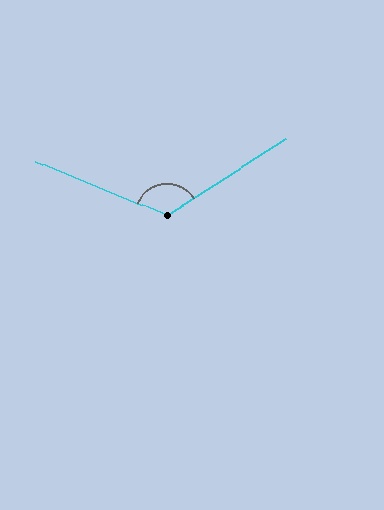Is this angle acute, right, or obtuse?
It is obtuse.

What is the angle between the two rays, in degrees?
Approximately 125 degrees.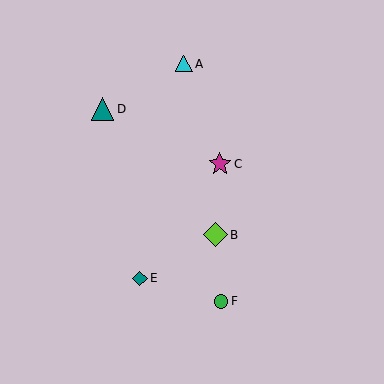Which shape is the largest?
The lime diamond (labeled B) is the largest.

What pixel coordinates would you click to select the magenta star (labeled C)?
Click at (220, 164) to select the magenta star C.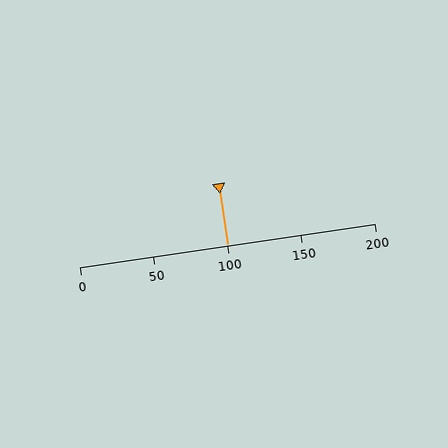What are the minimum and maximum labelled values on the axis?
The axis runs from 0 to 200.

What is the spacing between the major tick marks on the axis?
The major ticks are spaced 50 apart.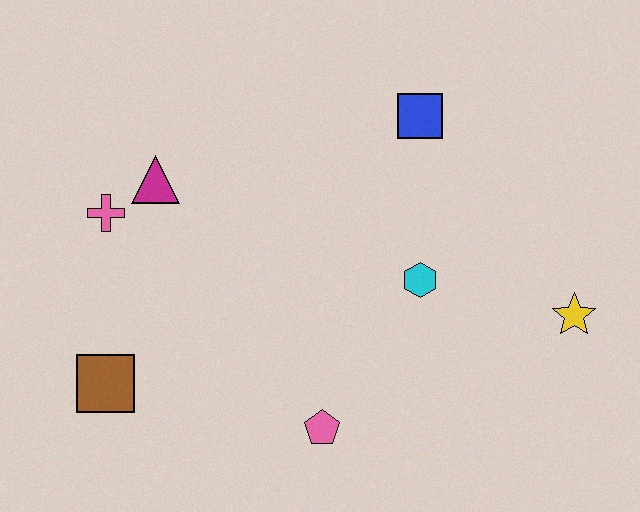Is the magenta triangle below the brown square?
No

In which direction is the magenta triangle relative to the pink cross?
The magenta triangle is to the right of the pink cross.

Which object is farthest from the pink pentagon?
The blue square is farthest from the pink pentagon.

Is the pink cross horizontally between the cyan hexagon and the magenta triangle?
No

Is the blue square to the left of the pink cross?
No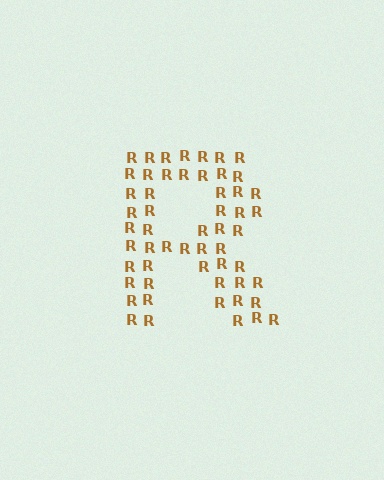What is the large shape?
The large shape is the letter R.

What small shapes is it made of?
It is made of small letter R's.